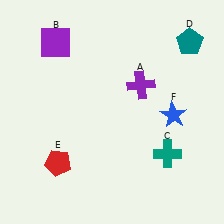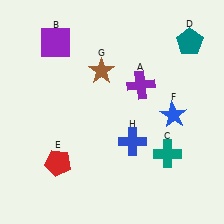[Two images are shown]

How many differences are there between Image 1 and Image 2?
There are 2 differences between the two images.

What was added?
A brown star (G), a blue cross (H) were added in Image 2.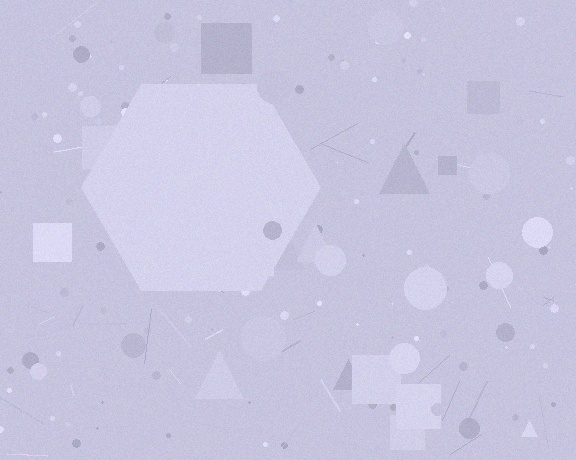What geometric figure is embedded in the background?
A hexagon is embedded in the background.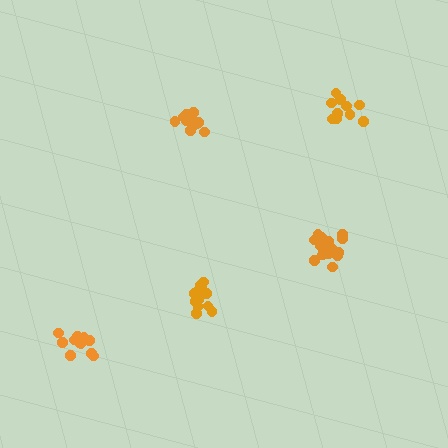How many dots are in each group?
Group 1: 11 dots, Group 2: 15 dots, Group 3: 10 dots, Group 4: 13 dots, Group 5: 11 dots (60 total).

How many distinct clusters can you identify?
There are 5 distinct clusters.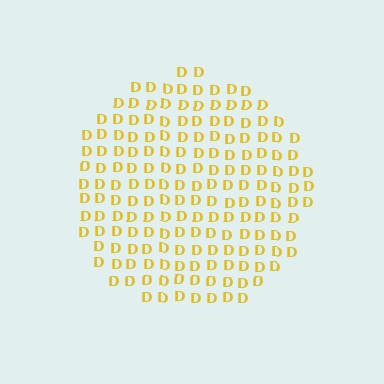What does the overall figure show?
The overall figure shows a circle.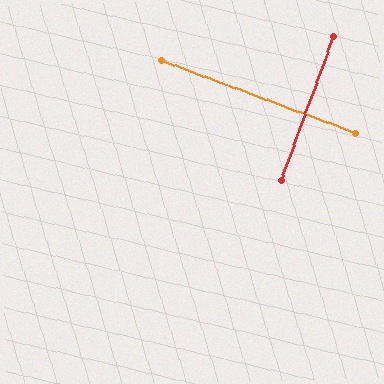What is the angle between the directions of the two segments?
Approximately 89 degrees.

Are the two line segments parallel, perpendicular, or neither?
Perpendicular — they meet at approximately 89°.